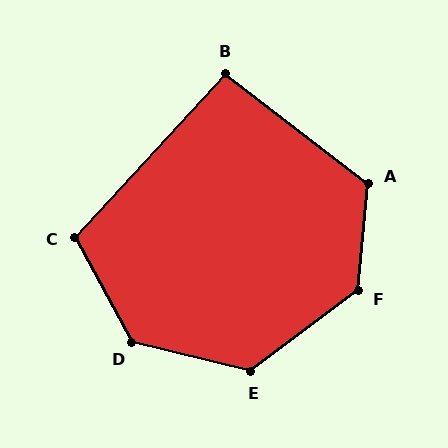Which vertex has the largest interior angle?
D, at approximately 133 degrees.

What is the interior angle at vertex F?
Approximately 132 degrees (obtuse).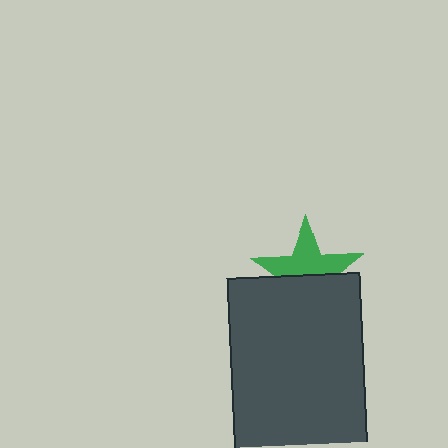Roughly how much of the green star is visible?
About half of it is visible (roughly 52%).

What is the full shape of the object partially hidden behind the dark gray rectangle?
The partially hidden object is a green star.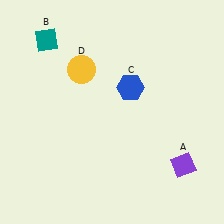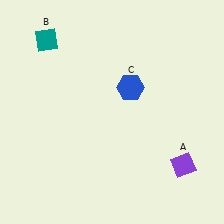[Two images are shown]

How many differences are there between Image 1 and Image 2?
There is 1 difference between the two images.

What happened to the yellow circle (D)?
The yellow circle (D) was removed in Image 2. It was in the top-left area of Image 1.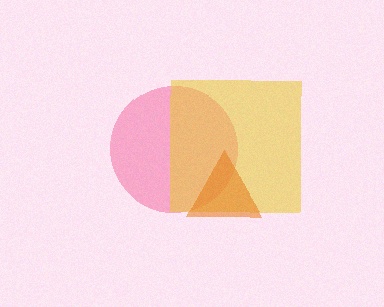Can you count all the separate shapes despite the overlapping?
Yes, there are 3 separate shapes.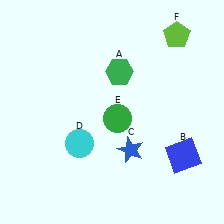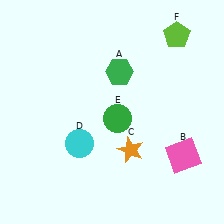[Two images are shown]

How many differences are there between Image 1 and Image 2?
There are 2 differences between the two images.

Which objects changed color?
B changed from blue to pink. C changed from blue to orange.